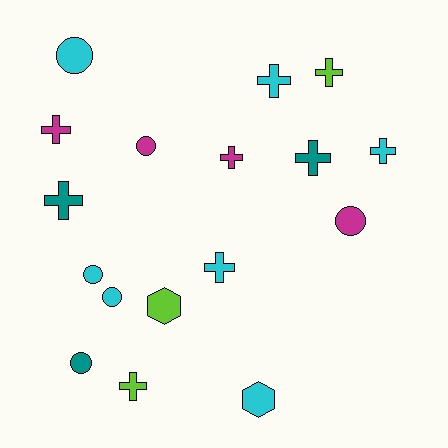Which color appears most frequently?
Cyan, with 7 objects.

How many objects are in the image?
There are 17 objects.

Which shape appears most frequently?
Cross, with 9 objects.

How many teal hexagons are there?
There are no teal hexagons.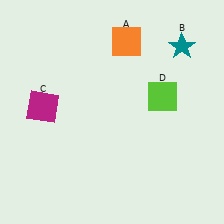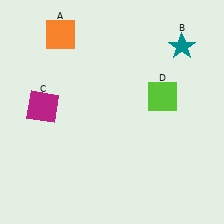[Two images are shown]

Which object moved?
The orange square (A) moved left.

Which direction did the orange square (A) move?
The orange square (A) moved left.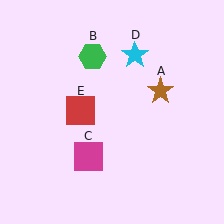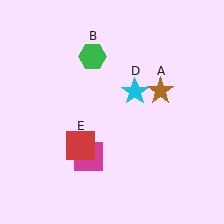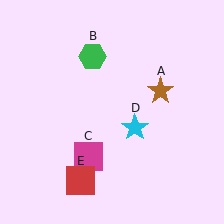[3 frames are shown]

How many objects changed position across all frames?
2 objects changed position: cyan star (object D), red square (object E).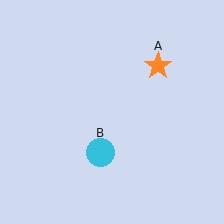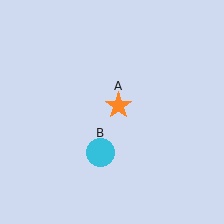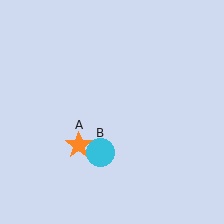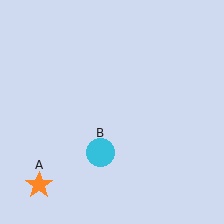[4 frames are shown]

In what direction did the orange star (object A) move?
The orange star (object A) moved down and to the left.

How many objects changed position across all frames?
1 object changed position: orange star (object A).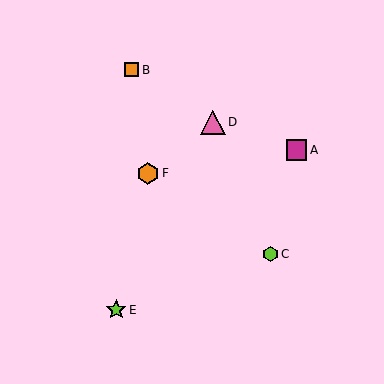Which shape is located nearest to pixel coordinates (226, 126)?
The pink triangle (labeled D) at (213, 122) is nearest to that location.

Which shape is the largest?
The pink triangle (labeled D) is the largest.